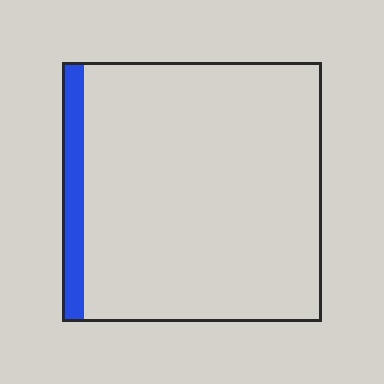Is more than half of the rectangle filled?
No.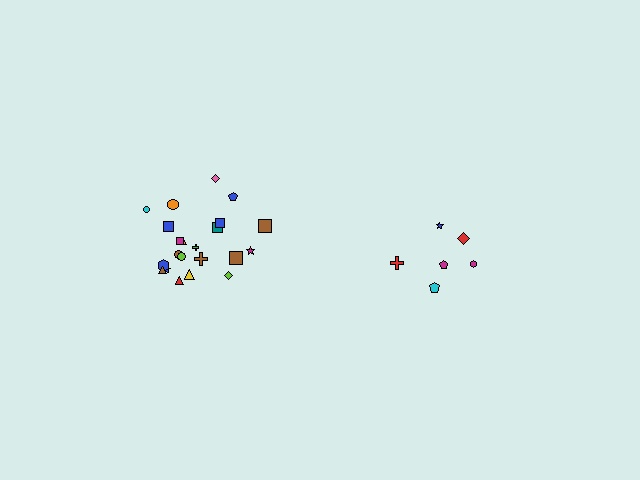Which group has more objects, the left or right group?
The left group.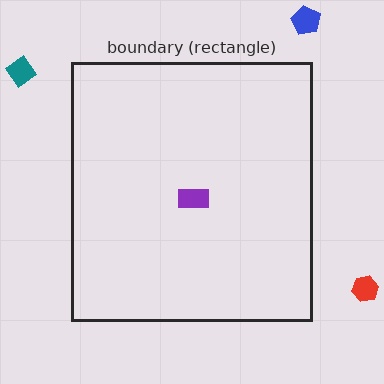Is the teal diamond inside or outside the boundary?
Outside.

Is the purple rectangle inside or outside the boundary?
Inside.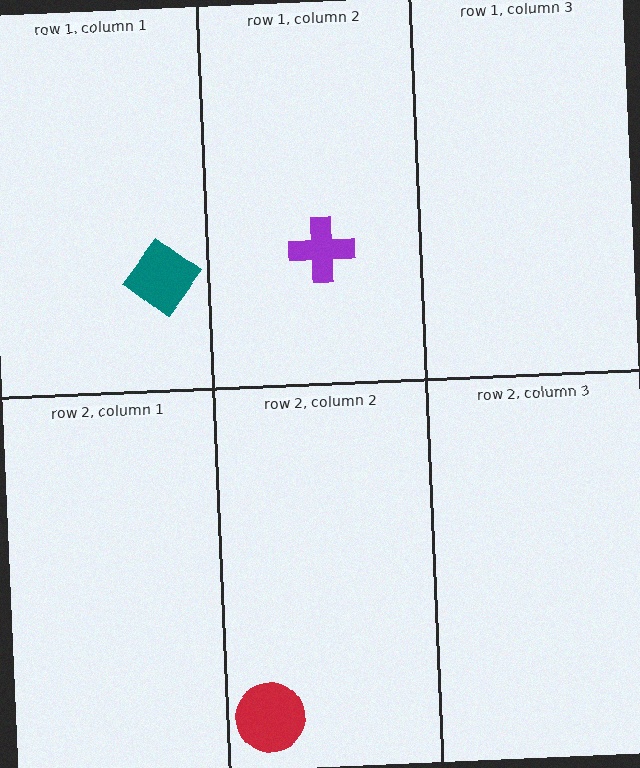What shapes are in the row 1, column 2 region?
The purple cross.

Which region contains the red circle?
The row 2, column 2 region.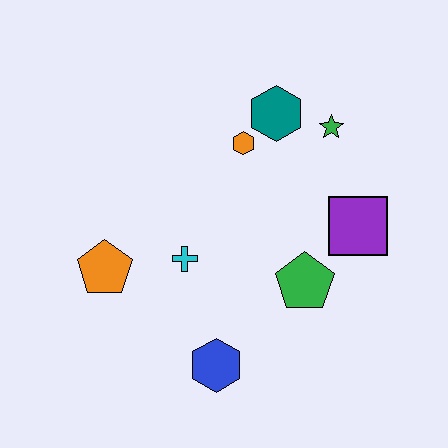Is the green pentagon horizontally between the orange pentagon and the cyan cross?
No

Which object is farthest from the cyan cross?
The green star is farthest from the cyan cross.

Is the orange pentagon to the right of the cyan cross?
No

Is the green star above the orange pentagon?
Yes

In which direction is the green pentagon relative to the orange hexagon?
The green pentagon is below the orange hexagon.